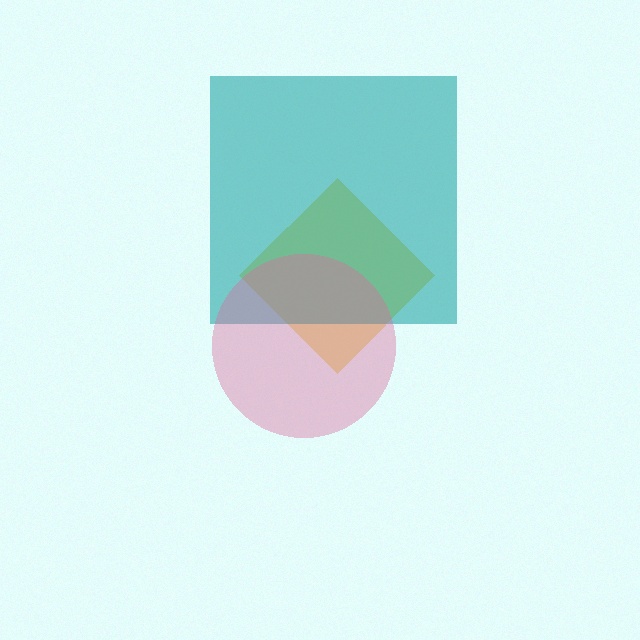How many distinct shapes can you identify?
There are 3 distinct shapes: a yellow diamond, a teal square, a pink circle.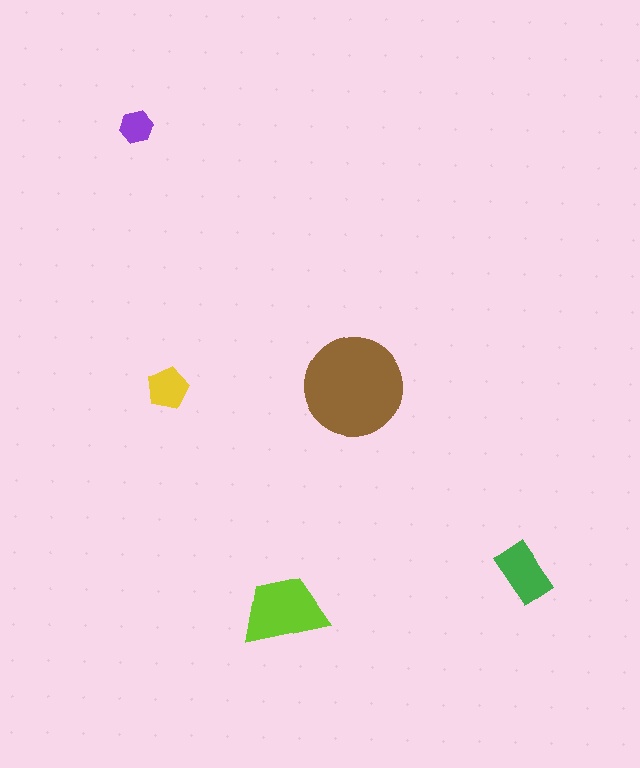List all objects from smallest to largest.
The purple hexagon, the yellow pentagon, the green rectangle, the lime trapezoid, the brown circle.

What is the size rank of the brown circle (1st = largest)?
1st.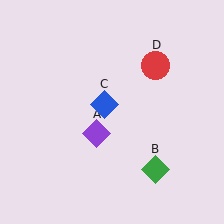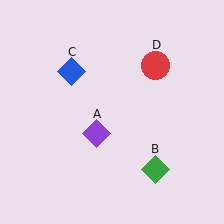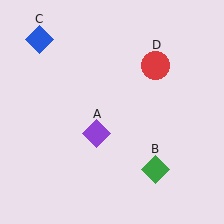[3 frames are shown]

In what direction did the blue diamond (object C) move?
The blue diamond (object C) moved up and to the left.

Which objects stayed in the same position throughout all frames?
Purple diamond (object A) and green diamond (object B) and red circle (object D) remained stationary.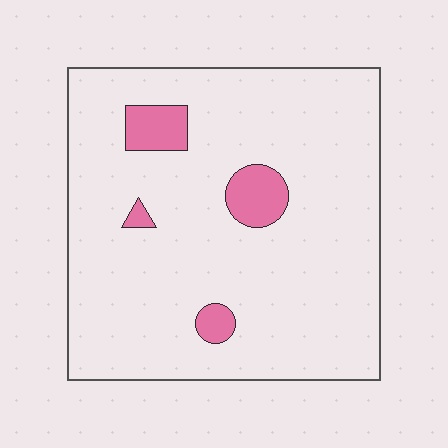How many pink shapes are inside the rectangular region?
4.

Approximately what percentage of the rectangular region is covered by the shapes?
Approximately 10%.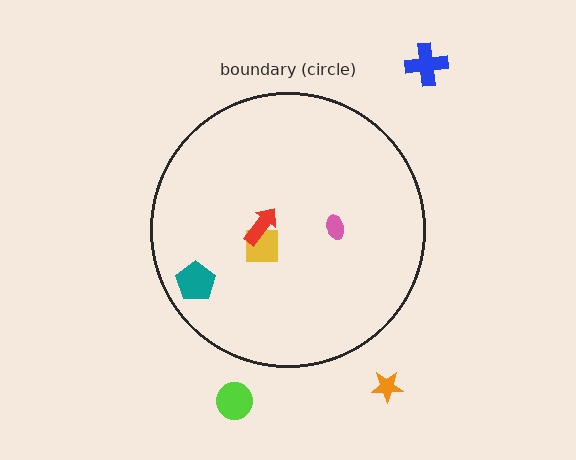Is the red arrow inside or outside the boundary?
Inside.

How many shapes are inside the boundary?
4 inside, 3 outside.